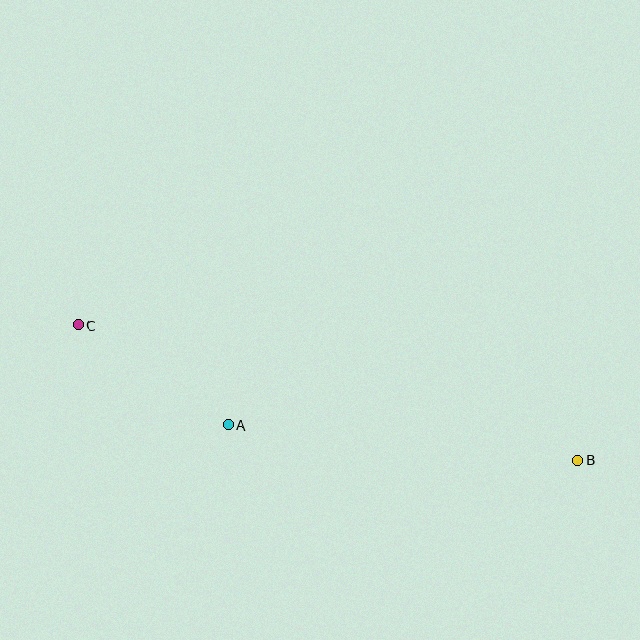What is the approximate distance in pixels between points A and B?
The distance between A and B is approximately 352 pixels.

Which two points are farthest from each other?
Points B and C are farthest from each other.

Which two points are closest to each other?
Points A and C are closest to each other.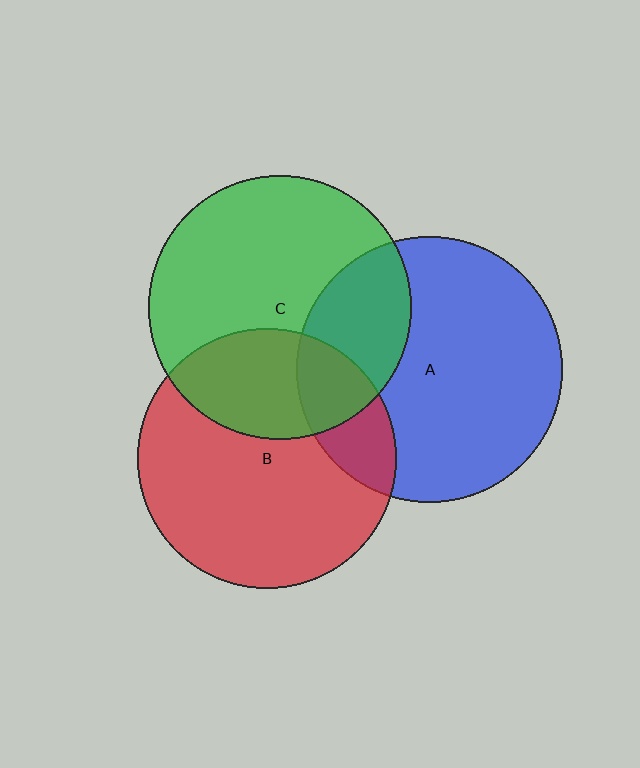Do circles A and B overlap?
Yes.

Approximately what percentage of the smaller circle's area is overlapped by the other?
Approximately 20%.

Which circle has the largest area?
Circle A (blue).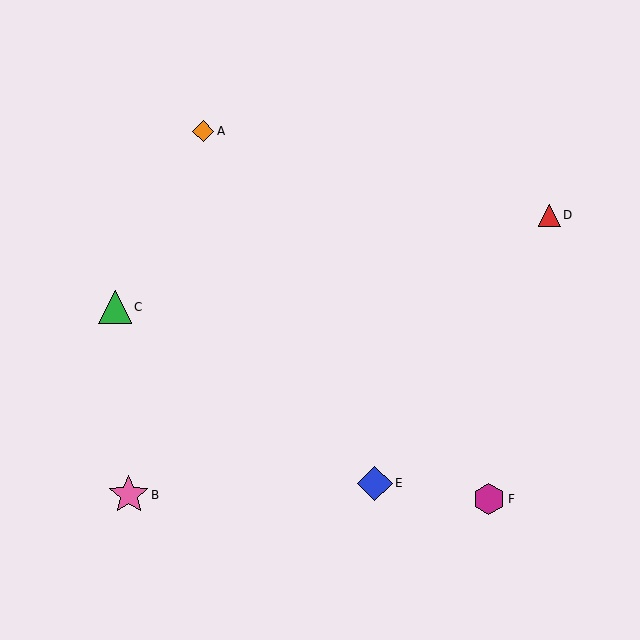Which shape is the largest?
The pink star (labeled B) is the largest.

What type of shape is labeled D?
Shape D is a red triangle.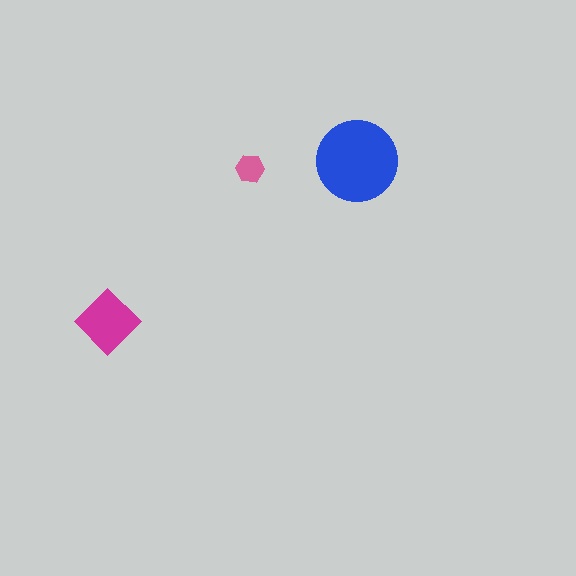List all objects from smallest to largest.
The pink hexagon, the magenta diamond, the blue circle.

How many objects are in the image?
There are 3 objects in the image.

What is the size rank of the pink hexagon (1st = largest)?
3rd.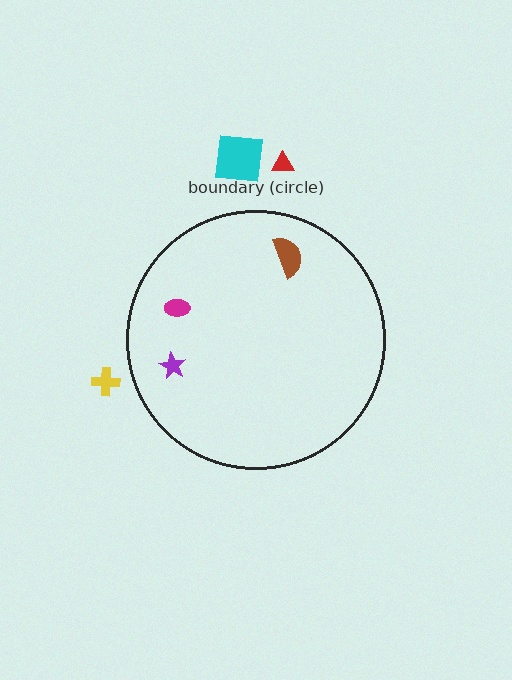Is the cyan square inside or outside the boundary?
Outside.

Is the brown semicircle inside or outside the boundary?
Inside.